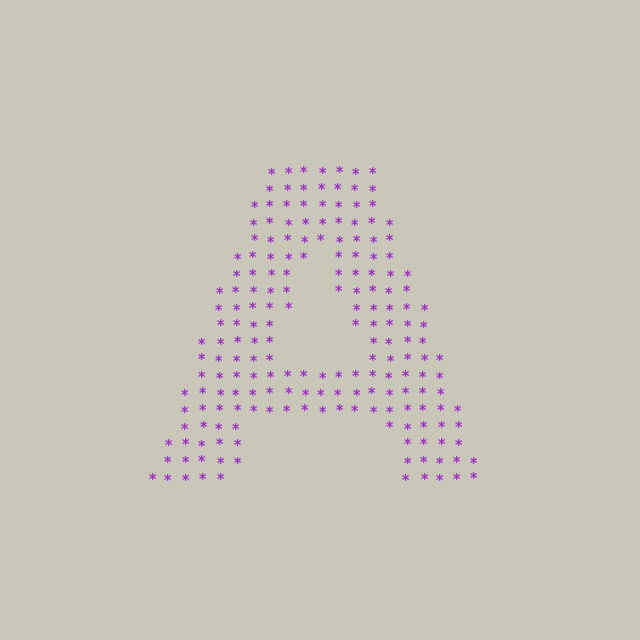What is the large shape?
The large shape is the letter A.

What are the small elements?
The small elements are asterisks.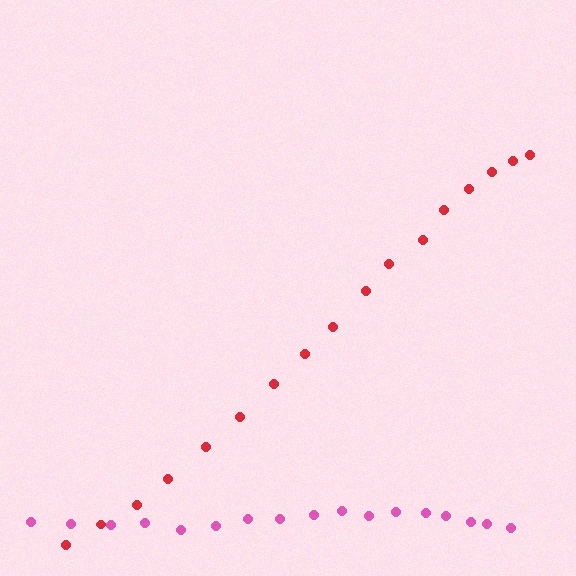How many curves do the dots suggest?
There are 2 distinct paths.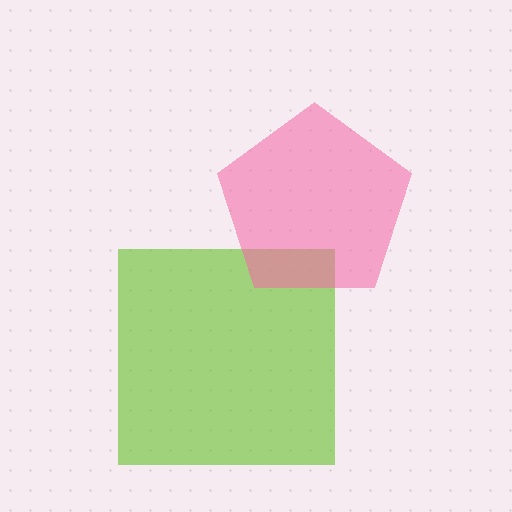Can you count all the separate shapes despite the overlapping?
Yes, there are 2 separate shapes.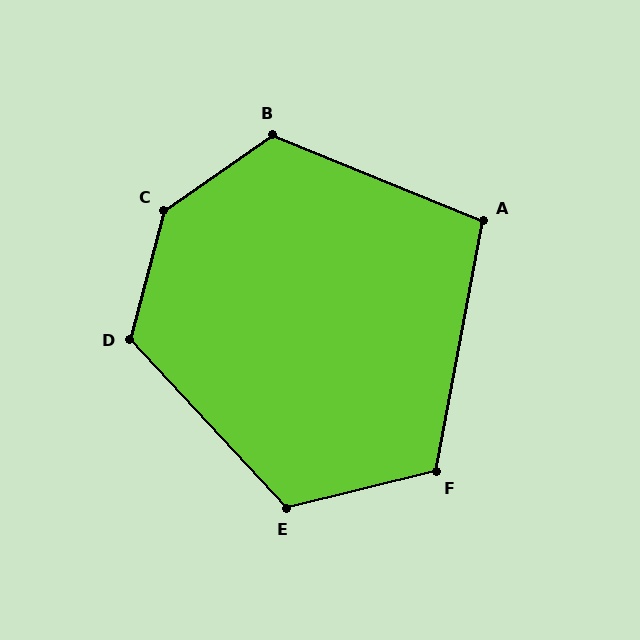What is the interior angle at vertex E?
Approximately 119 degrees (obtuse).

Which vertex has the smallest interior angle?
A, at approximately 102 degrees.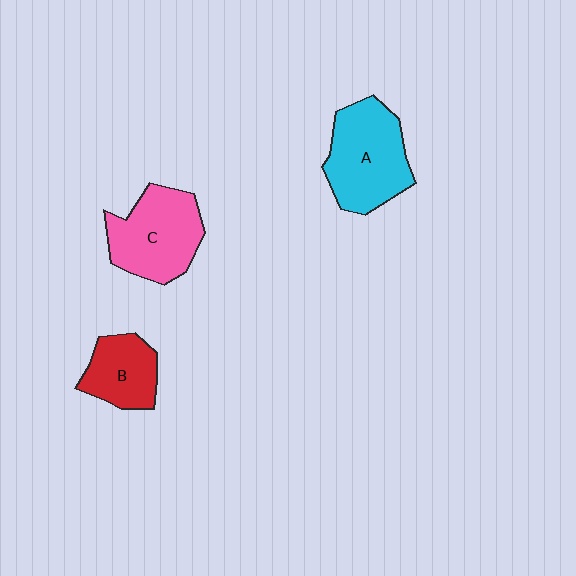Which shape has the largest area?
Shape A (cyan).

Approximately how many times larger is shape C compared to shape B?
Approximately 1.5 times.